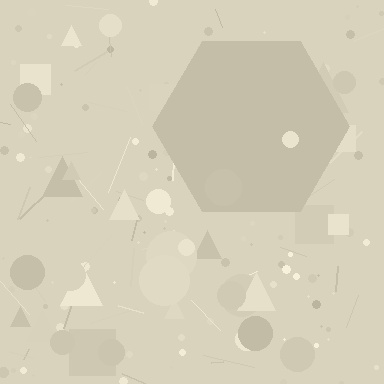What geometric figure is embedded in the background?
A hexagon is embedded in the background.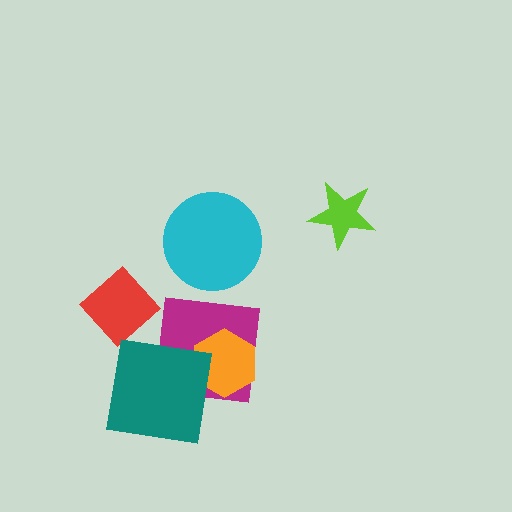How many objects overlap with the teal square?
2 objects overlap with the teal square.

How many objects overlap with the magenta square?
2 objects overlap with the magenta square.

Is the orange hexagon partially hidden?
Yes, it is partially covered by another shape.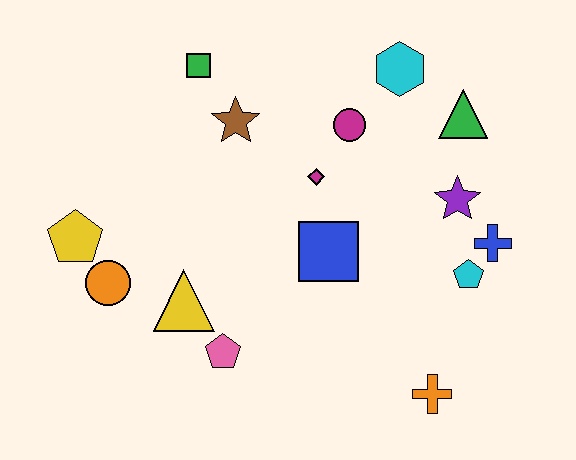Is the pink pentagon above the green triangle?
No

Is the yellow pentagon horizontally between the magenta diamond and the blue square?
No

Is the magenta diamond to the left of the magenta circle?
Yes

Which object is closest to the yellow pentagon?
The orange circle is closest to the yellow pentagon.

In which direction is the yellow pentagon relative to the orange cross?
The yellow pentagon is to the left of the orange cross.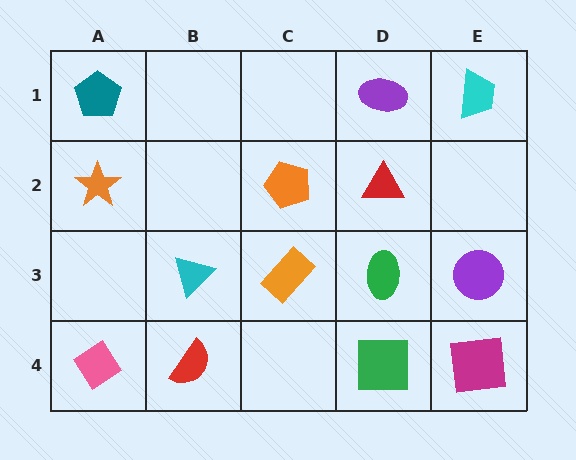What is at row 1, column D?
A purple ellipse.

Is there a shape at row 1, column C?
No, that cell is empty.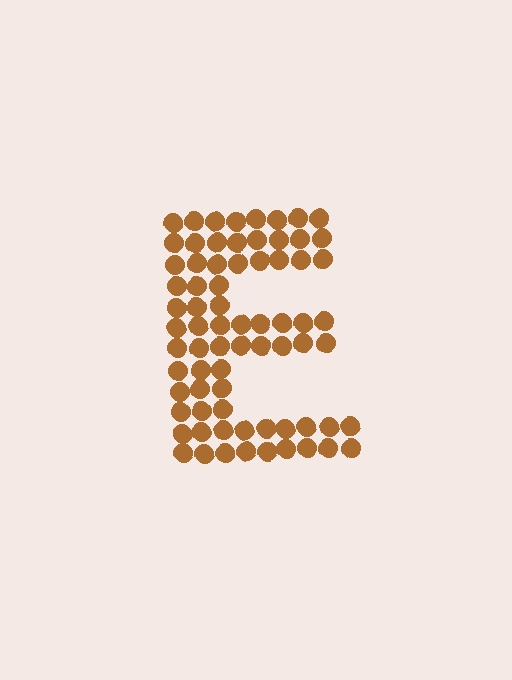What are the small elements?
The small elements are circles.